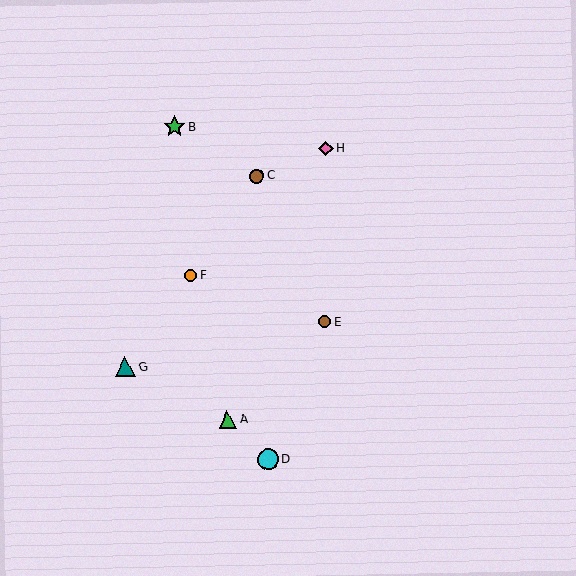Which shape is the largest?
The green star (labeled B) is the largest.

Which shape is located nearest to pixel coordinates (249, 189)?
The brown circle (labeled C) at (257, 176) is nearest to that location.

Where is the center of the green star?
The center of the green star is at (174, 127).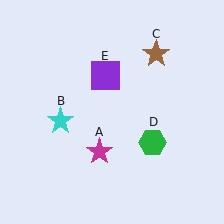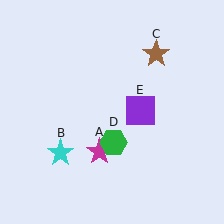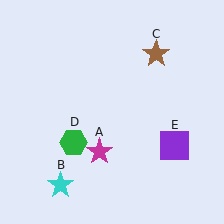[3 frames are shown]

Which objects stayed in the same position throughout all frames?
Magenta star (object A) and brown star (object C) remained stationary.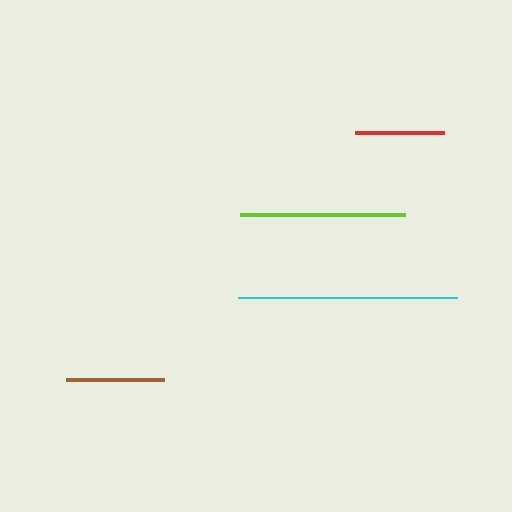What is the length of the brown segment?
The brown segment is approximately 99 pixels long.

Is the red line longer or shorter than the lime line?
The lime line is longer than the red line.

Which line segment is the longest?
The cyan line is the longest at approximately 218 pixels.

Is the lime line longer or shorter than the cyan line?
The cyan line is longer than the lime line.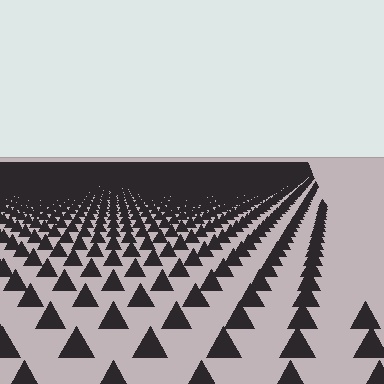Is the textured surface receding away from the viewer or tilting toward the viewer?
The surface is receding away from the viewer. Texture elements get smaller and denser toward the top.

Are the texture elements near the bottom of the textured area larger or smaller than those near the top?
Larger. Near the bottom, elements are closer to the viewer and appear at a bigger on-screen size.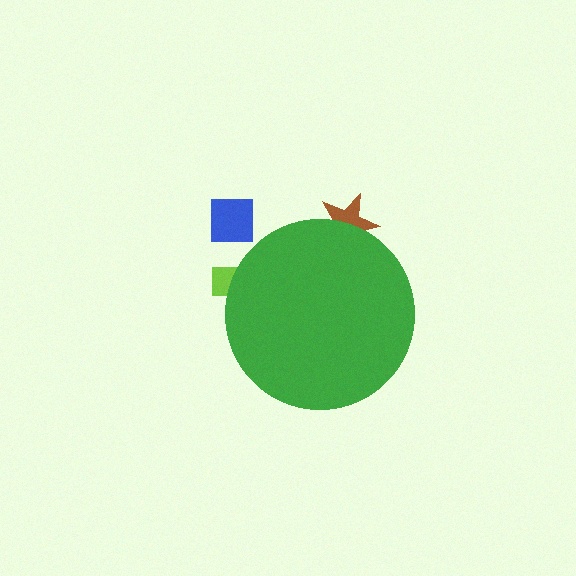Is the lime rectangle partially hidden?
Yes, the lime rectangle is partially hidden behind the green circle.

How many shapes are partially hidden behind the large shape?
2 shapes are partially hidden.